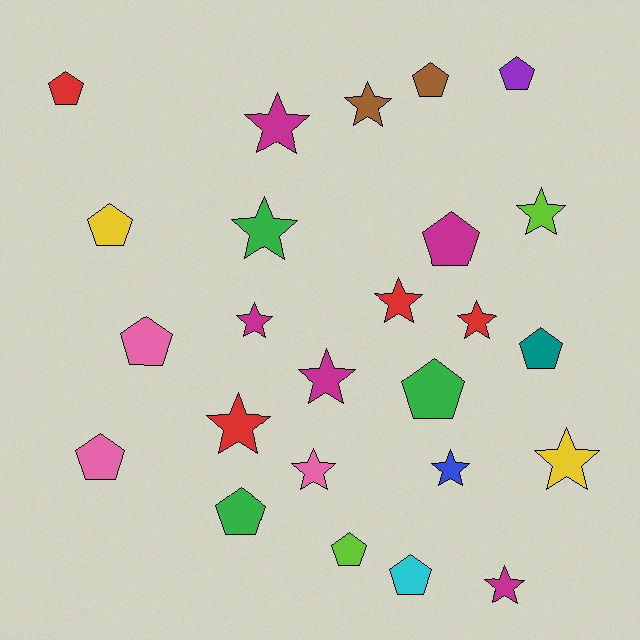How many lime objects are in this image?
There are 2 lime objects.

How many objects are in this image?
There are 25 objects.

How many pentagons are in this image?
There are 12 pentagons.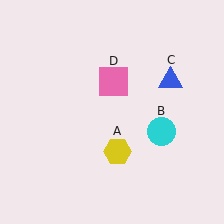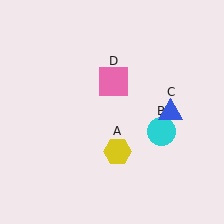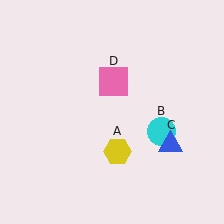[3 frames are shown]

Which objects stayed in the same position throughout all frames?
Yellow hexagon (object A) and cyan circle (object B) and pink square (object D) remained stationary.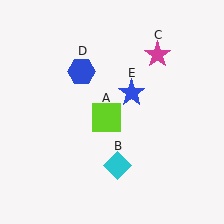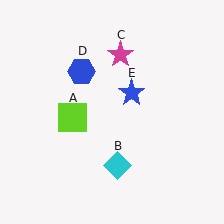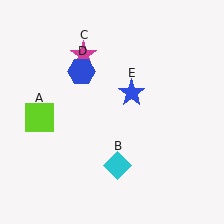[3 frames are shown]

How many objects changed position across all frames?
2 objects changed position: lime square (object A), magenta star (object C).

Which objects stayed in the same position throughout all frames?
Cyan diamond (object B) and blue hexagon (object D) and blue star (object E) remained stationary.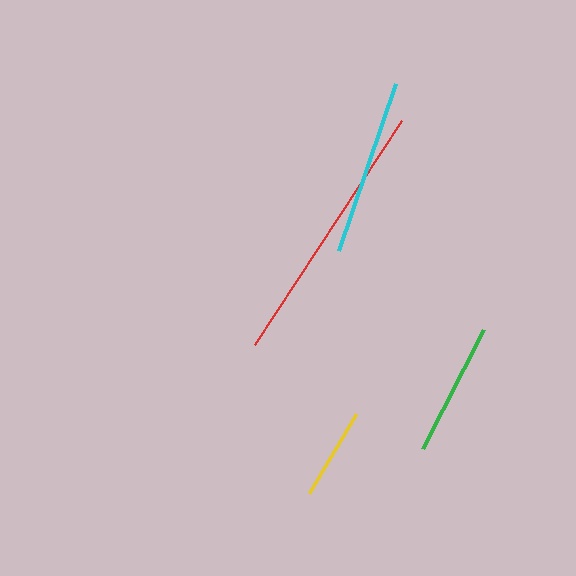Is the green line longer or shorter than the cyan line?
The cyan line is longer than the green line.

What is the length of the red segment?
The red segment is approximately 268 pixels long.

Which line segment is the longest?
The red line is the longest at approximately 268 pixels.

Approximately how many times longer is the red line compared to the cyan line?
The red line is approximately 1.5 times the length of the cyan line.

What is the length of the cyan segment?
The cyan segment is approximately 176 pixels long.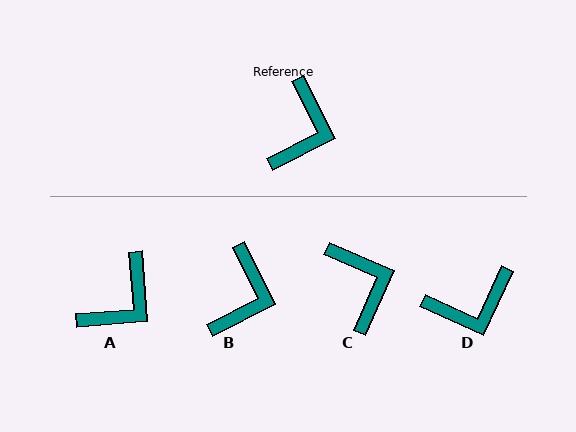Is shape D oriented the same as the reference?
No, it is off by about 51 degrees.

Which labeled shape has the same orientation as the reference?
B.